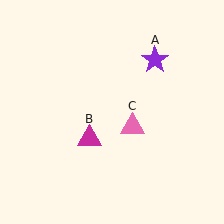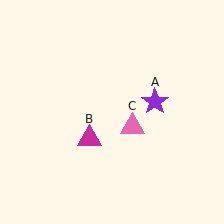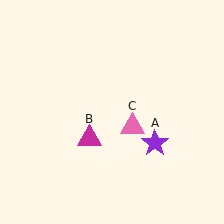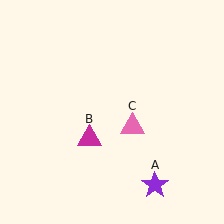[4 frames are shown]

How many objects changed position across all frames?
1 object changed position: purple star (object A).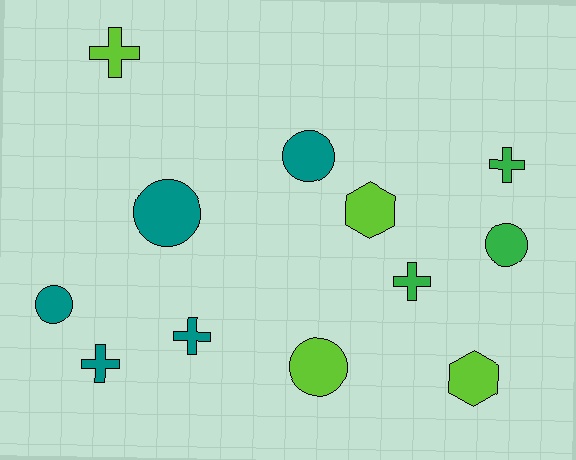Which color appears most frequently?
Teal, with 5 objects.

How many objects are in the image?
There are 12 objects.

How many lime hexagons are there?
There are 2 lime hexagons.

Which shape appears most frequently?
Circle, with 5 objects.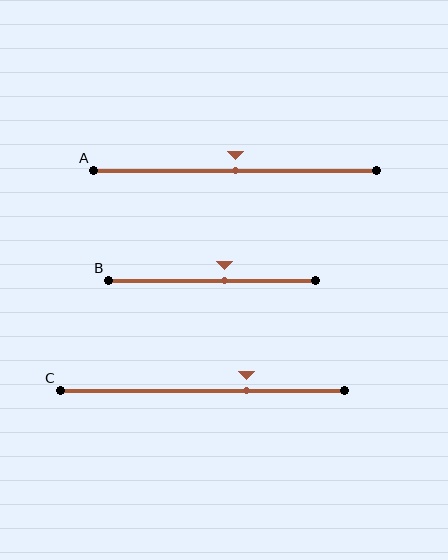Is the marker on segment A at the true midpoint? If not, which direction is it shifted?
Yes, the marker on segment A is at the true midpoint.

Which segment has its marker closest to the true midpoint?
Segment A has its marker closest to the true midpoint.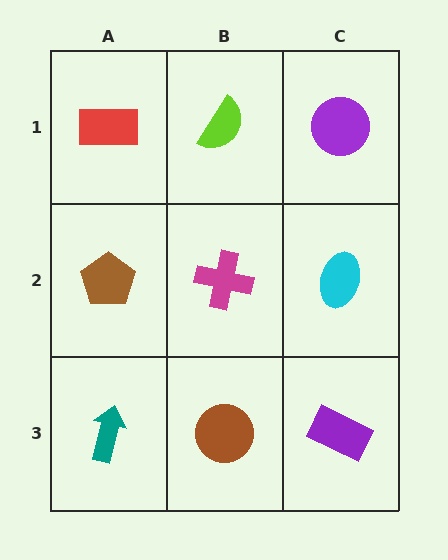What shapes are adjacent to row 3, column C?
A cyan ellipse (row 2, column C), a brown circle (row 3, column B).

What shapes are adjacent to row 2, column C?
A purple circle (row 1, column C), a purple rectangle (row 3, column C), a magenta cross (row 2, column B).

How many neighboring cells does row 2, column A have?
3.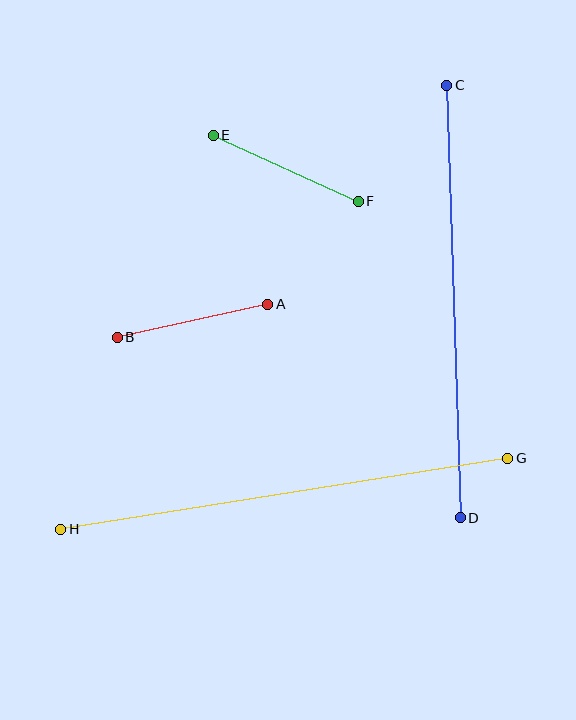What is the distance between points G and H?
The distance is approximately 453 pixels.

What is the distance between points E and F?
The distance is approximately 159 pixels.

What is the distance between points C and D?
The distance is approximately 433 pixels.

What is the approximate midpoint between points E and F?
The midpoint is at approximately (286, 168) pixels.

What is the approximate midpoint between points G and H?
The midpoint is at approximately (284, 494) pixels.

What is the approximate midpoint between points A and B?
The midpoint is at approximately (192, 321) pixels.